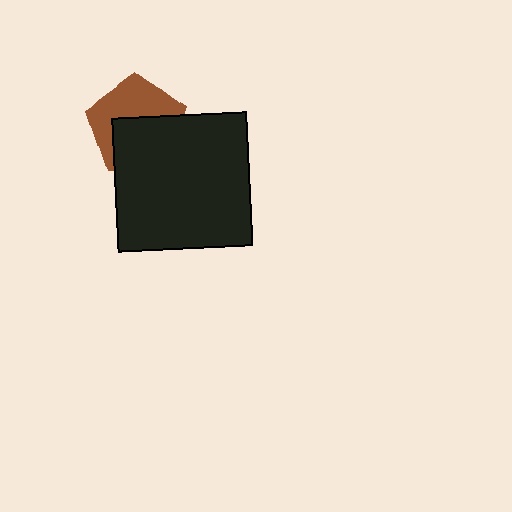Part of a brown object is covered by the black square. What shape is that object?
It is a pentagon.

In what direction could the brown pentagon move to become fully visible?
The brown pentagon could move up. That would shift it out from behind the black square entirely.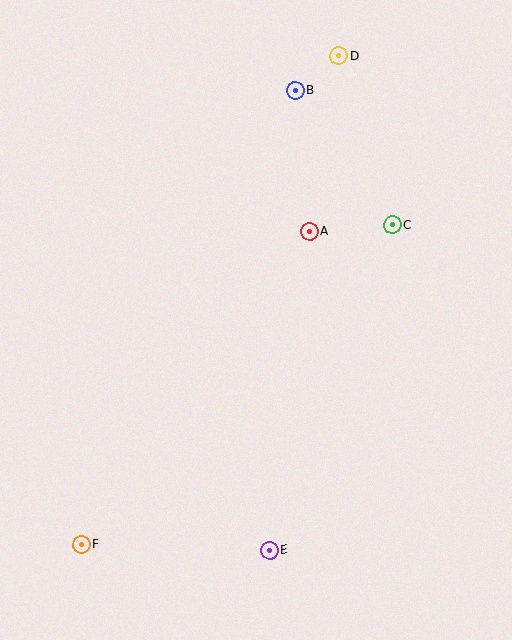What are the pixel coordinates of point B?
Point B is at (295, 90).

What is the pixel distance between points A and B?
The distance between A and B is 142 pixels.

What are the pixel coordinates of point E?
Point E is at (269, 550).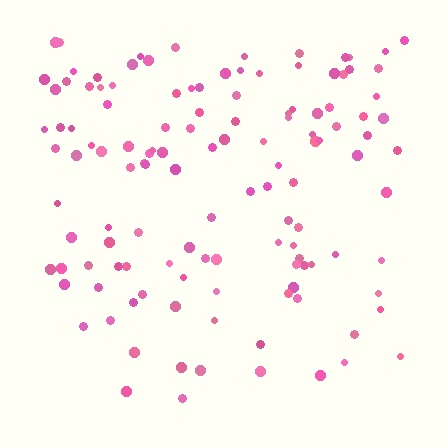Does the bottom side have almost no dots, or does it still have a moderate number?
Still a moderate number, just noticeably fewer than the top.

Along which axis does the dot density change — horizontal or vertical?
Vertical.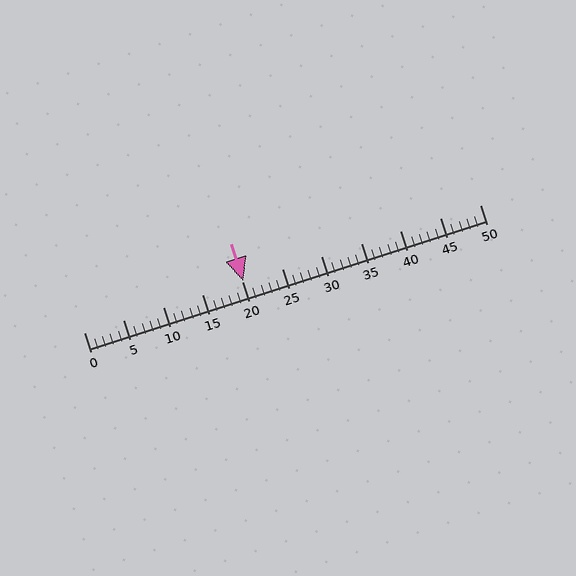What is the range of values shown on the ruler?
The ruler shows values from 0 to 50.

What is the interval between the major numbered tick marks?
The major tick marks are spaced 5 units apart.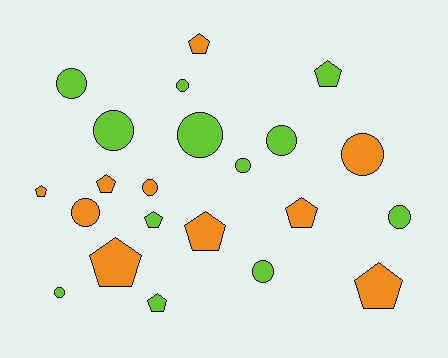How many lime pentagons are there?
There are 3 lime pentagons.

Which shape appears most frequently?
Circle, with 12 objects.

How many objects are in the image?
There are 22 objects.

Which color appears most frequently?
Lime, with 12 objects.